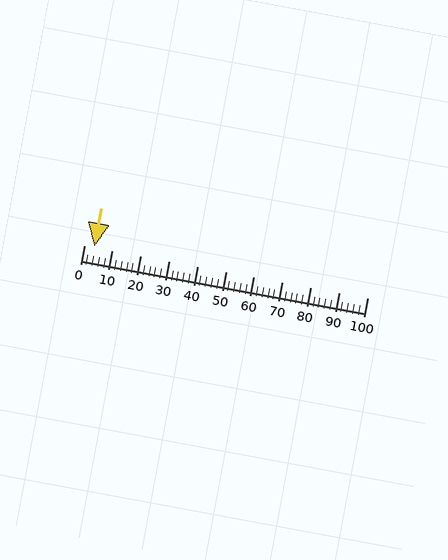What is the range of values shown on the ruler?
The ruler shows values from 0 to 100.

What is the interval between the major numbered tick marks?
The major tick marks are spaced 10 units apart.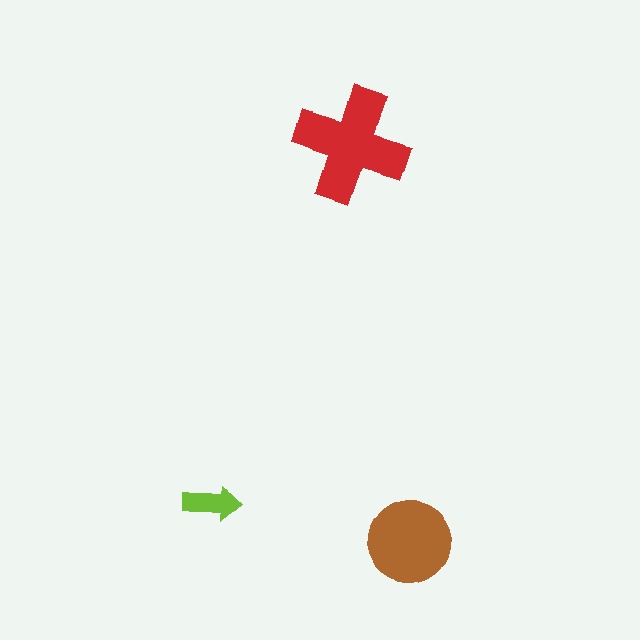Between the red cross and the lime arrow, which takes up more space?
The red cross.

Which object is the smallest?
The lime arrow.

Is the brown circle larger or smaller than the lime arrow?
Larger.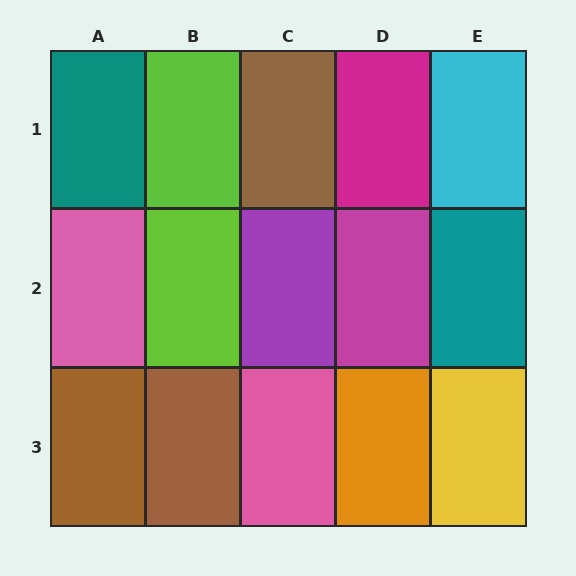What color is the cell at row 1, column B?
Lime.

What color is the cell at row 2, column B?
Lime.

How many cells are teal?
2 cells are teal.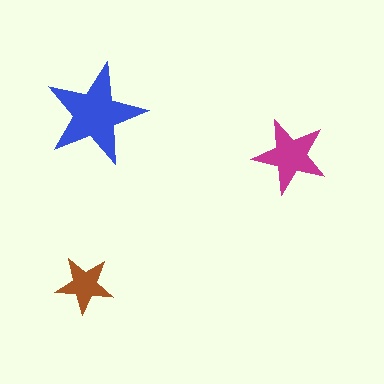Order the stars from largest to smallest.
the blue one, the magenta one, the brown one.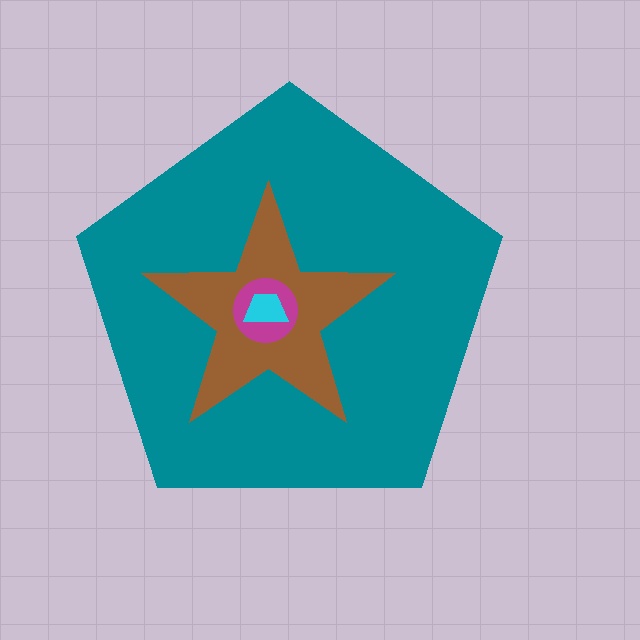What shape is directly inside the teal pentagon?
The brown star.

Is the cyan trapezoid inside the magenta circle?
Yes.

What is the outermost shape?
The teal pentagon.